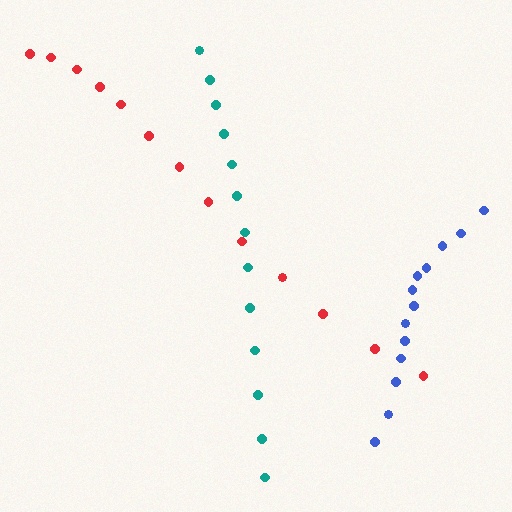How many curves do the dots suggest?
There are 3 distinct paths.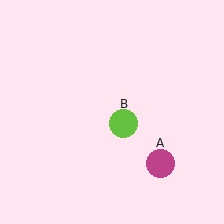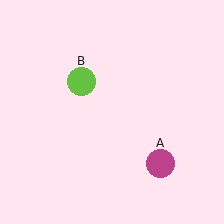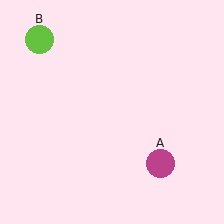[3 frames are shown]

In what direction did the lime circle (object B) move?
The lime circle (object B) moved up and to the left.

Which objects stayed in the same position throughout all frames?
Magenta circle (object A) remained stationary.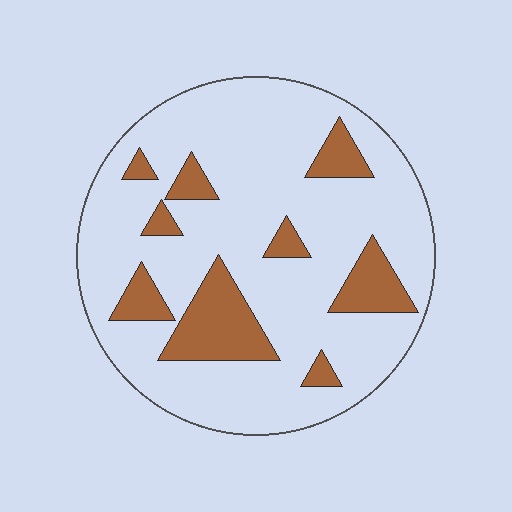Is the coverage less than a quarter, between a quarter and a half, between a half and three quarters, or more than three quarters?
Less than a quarter.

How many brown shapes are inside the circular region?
9.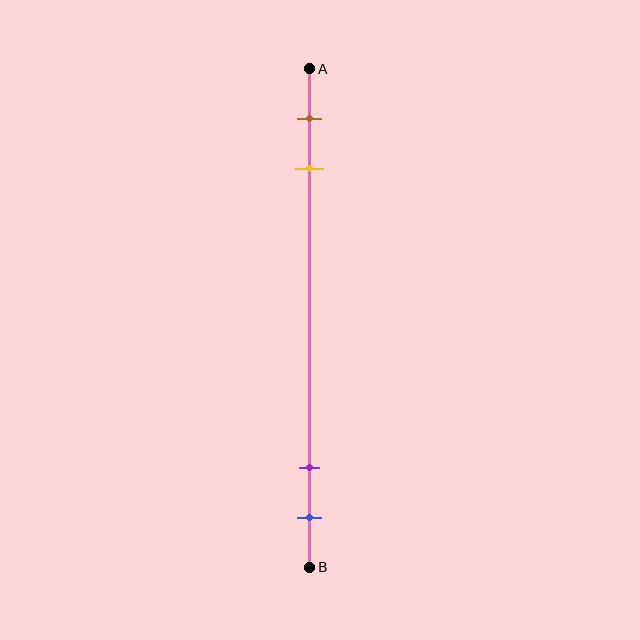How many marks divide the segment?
There are 4 marks dividing the segment.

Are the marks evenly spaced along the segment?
No, the marks are not evenly spaced.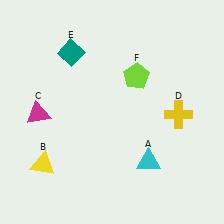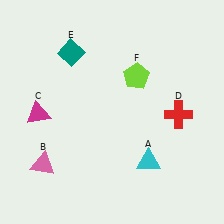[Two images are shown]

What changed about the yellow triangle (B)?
In Image 1, B is yellow. In Image 2, it changed to pink.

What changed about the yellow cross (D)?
In Image 1, D is yellow. In Image 2, it changed to red.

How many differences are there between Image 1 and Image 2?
There are 2 differences between the two images.